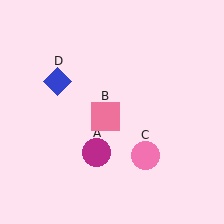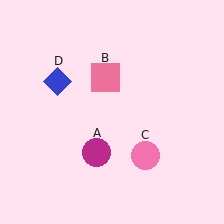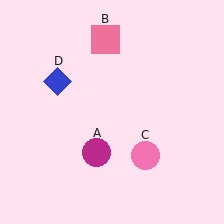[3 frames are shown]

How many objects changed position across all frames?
1 object changed position: pink square (object B).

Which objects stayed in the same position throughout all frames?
Magenta circle (object A) and pink circle (object C) and blue diamond (object D) remained stationary.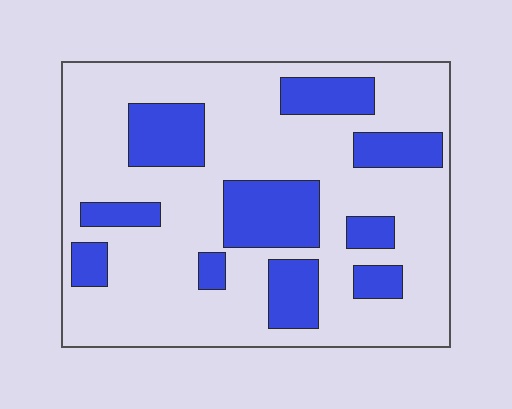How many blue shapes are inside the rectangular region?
10.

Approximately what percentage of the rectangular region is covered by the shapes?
Approximately 25%.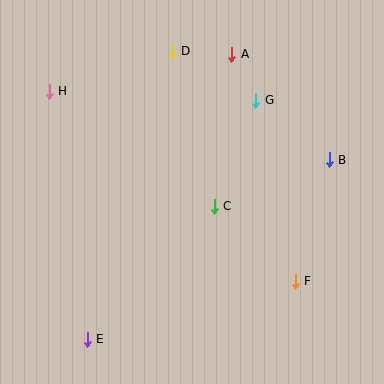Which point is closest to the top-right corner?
Point A is closest to the top-right corner.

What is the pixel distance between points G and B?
The distance between G and B is 95 pixels.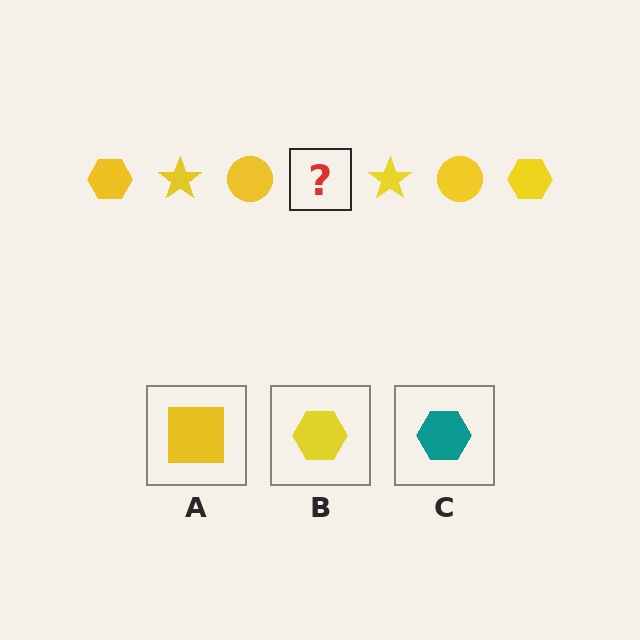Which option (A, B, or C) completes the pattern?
B.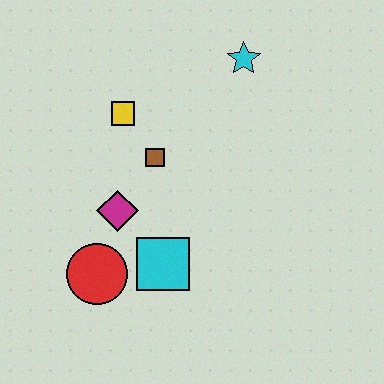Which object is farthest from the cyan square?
The cyan star is farthest from the cyan square.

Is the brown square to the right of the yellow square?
Yes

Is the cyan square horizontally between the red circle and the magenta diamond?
No